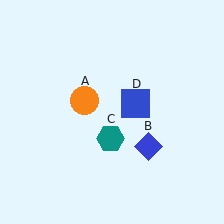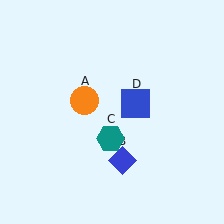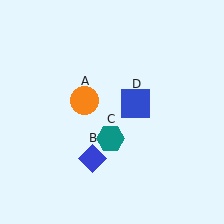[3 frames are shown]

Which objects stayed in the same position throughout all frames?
Orange circle (object A) and teal hexagon (object C) and blue square (object D) remained stationary.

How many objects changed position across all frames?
1 object changed position: blue diamond (object B).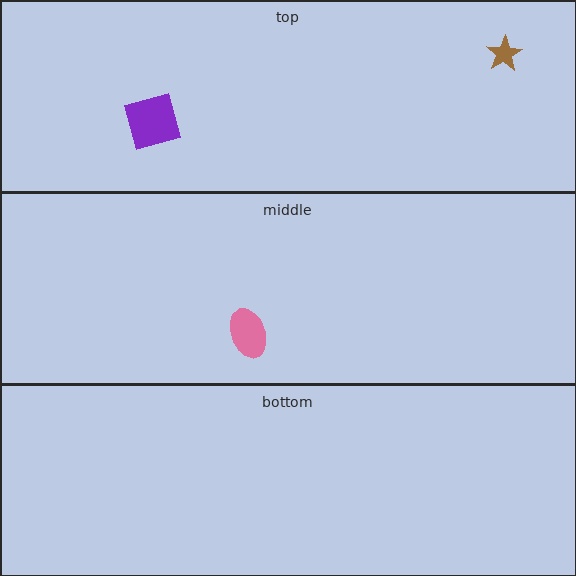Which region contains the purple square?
The top region.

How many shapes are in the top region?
2.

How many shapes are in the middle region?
1.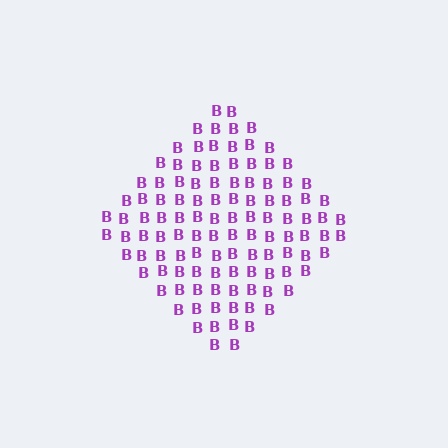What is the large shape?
The large shape is a diamond.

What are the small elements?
The small elements are letter B's.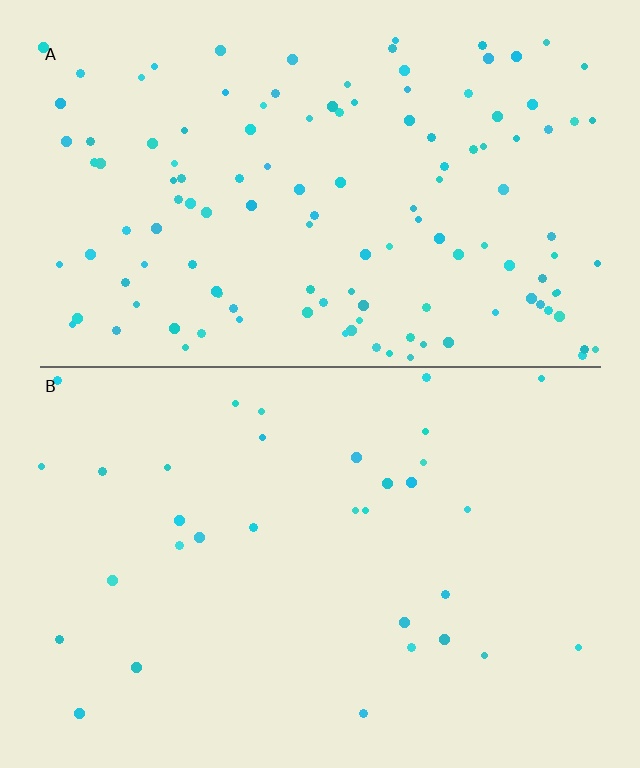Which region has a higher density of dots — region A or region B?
A (the top).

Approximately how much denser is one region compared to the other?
Approximately 3.9× — region A over region B.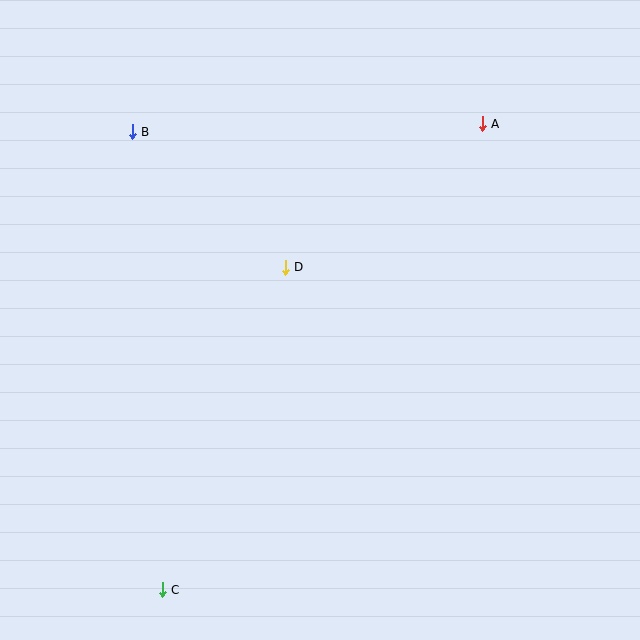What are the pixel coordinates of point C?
Point C is at (162, 590).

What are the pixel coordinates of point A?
Point A is at (482, 124).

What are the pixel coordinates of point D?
Point D is at (285, 267).